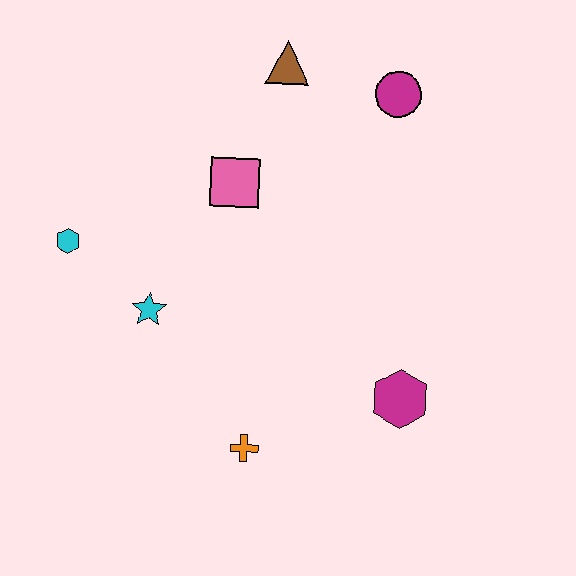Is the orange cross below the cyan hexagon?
Yes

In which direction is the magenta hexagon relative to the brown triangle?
The magenta hexagon is below the brown triangle.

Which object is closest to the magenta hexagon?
The orange cross is closest to the magenta hexagon.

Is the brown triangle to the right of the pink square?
Yes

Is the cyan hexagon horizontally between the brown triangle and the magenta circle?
No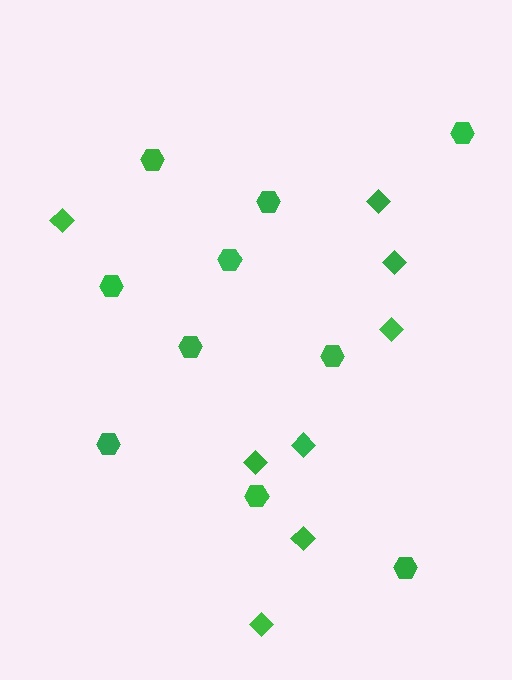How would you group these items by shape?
There are 2 groups: one group of diamonds (8) and one group of hexagons (10).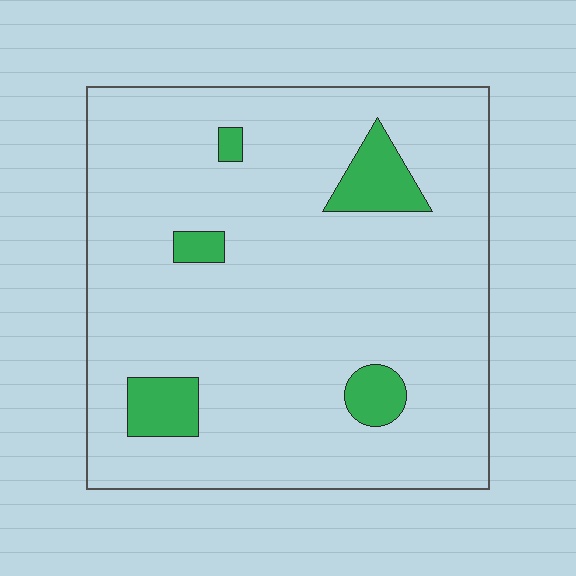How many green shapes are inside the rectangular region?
5.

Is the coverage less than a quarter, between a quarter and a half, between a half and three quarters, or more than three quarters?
Less than a quarter.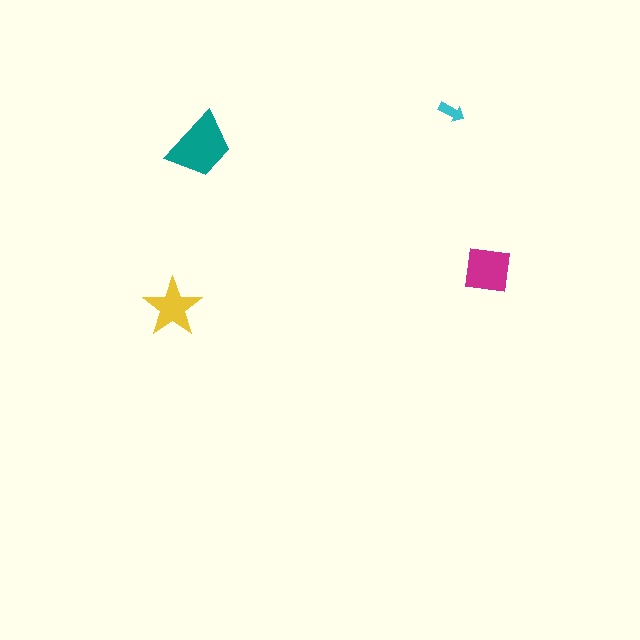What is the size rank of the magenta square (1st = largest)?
2nd.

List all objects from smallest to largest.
The cyan arrow, the yellow star, the magenta square, the teal trapezoid.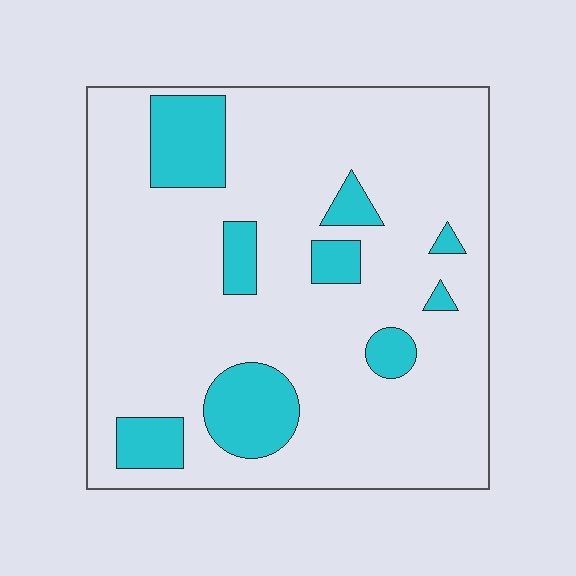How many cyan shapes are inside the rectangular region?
9.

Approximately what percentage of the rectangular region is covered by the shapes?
Approximately 15%.